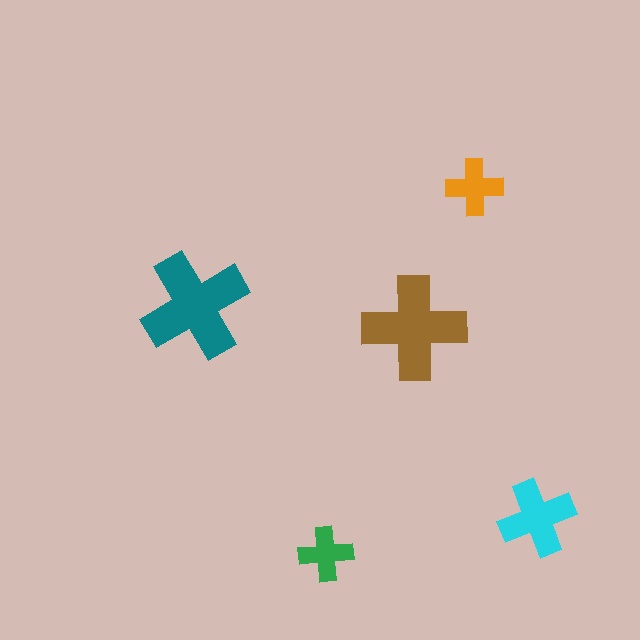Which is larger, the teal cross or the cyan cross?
The teal one.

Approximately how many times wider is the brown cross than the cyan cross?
About 1.5 times wider.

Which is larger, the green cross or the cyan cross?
The cyan one.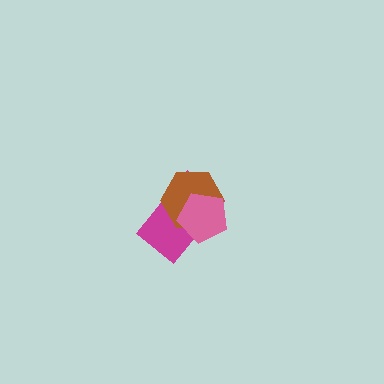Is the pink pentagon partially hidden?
No, no other shape covers it.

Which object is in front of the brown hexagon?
The pink pentagon is in front of the brown hexagon.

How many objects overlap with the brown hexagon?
2 objects overlap with the brown hexagon.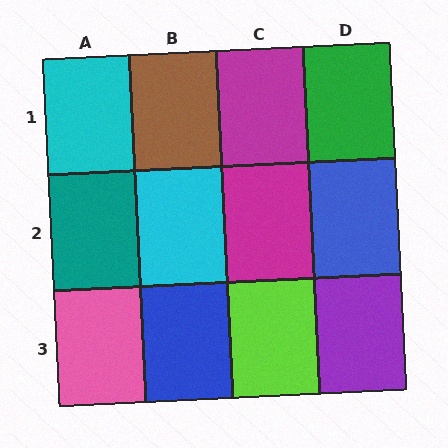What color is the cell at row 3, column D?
Purple.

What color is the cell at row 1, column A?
Cyan.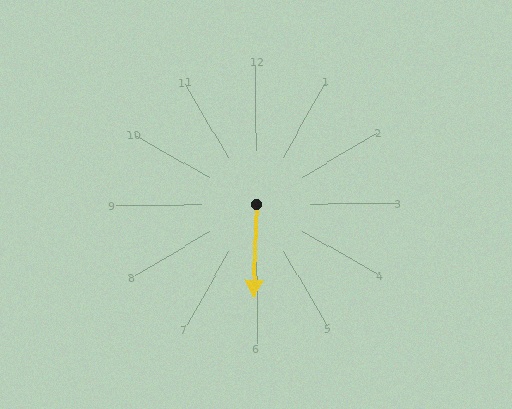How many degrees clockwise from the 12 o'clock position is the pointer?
Approximately 182 degrees.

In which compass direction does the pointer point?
South.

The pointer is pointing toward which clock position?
Roughly 6 o'clock.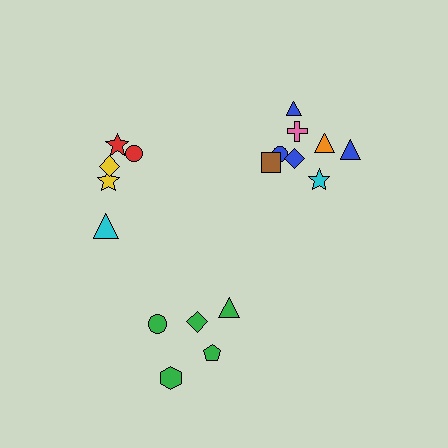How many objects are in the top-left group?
There are 5 objects.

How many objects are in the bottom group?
There are 5 objects.